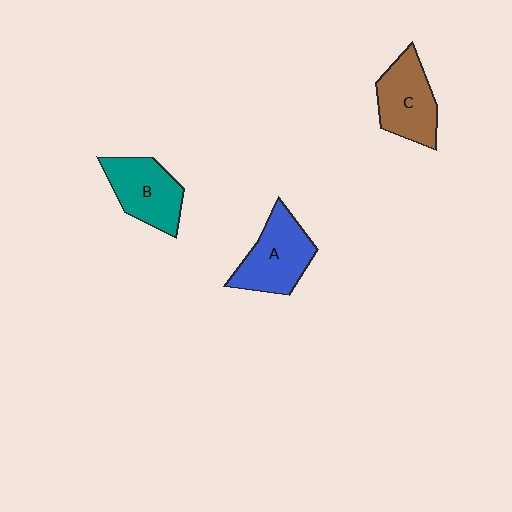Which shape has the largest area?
Shape A (blue).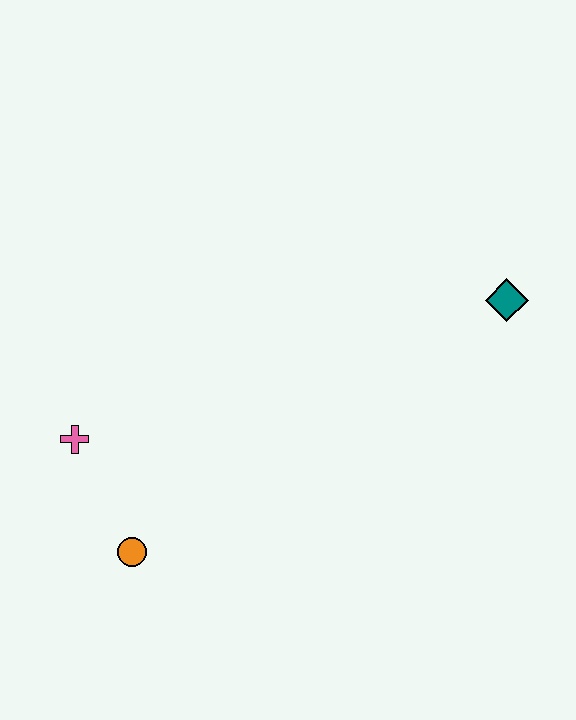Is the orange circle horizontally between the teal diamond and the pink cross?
Yes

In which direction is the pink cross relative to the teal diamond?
The pink cross is to the left of the teal diamond.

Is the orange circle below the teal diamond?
Yes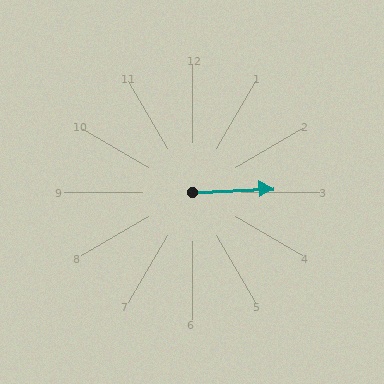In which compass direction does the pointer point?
East.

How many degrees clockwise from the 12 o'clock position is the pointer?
Approximately 87 degrees.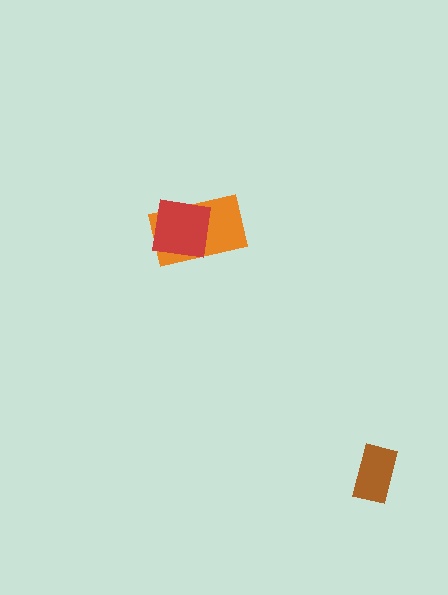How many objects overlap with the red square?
1 object overlaps with the red square.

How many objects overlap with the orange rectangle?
1 object overlaps with the orange rectangle.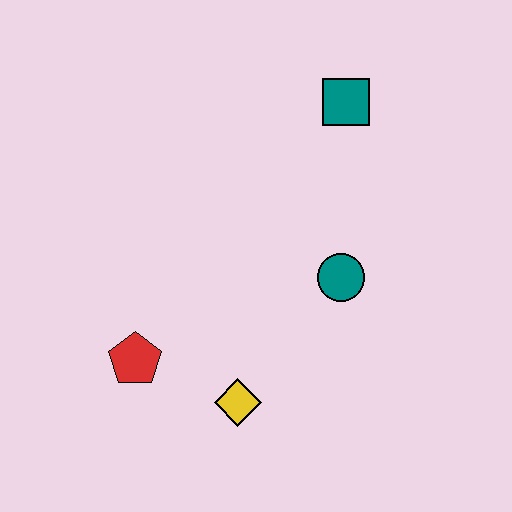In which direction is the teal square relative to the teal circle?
The teal square is above the teal circle.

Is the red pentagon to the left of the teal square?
Yes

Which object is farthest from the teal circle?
The red pentagon is farthest from the teal circle.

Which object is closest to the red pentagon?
The yellow diamond is closest to the red pentagon.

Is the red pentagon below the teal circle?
Yes